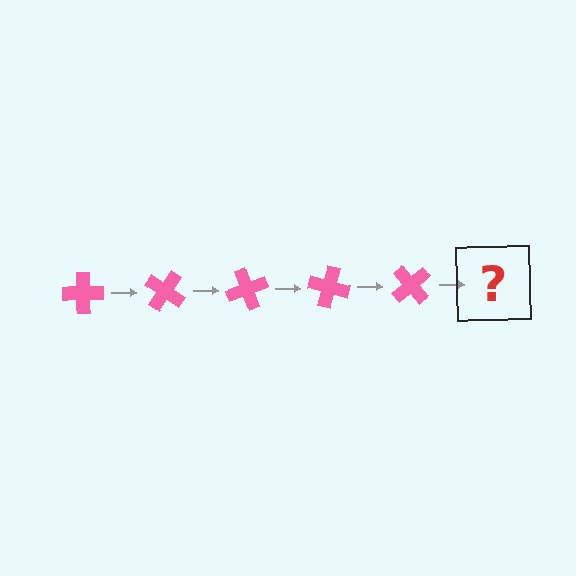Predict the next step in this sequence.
The next step is a pink cross rotated 175 degrees.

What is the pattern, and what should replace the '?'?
The pattern is that the cross rotates 35 degrees each step. The '?' should be a pink cross rotated 175 degrees.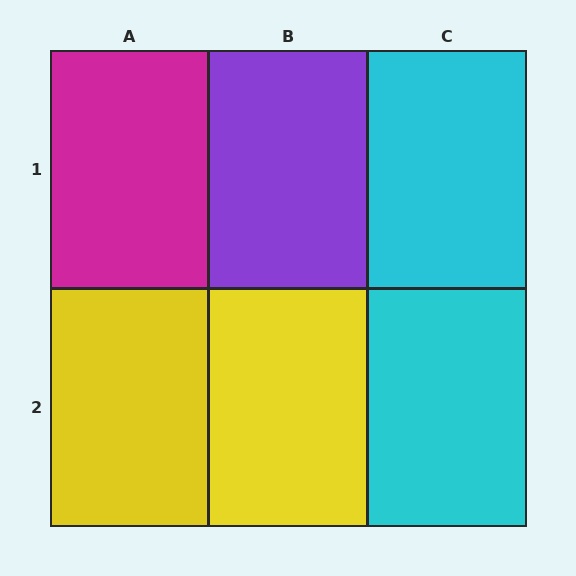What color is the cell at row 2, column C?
Cyan.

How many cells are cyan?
2 cells are cyan.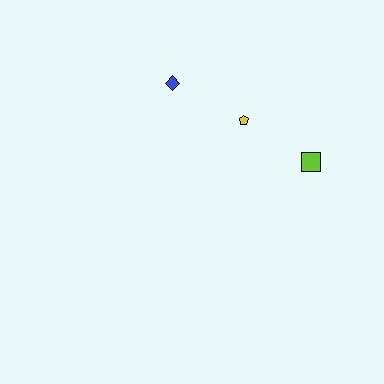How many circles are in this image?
There are no circles.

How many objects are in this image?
There are 3 objects.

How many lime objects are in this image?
There is 1 lime object.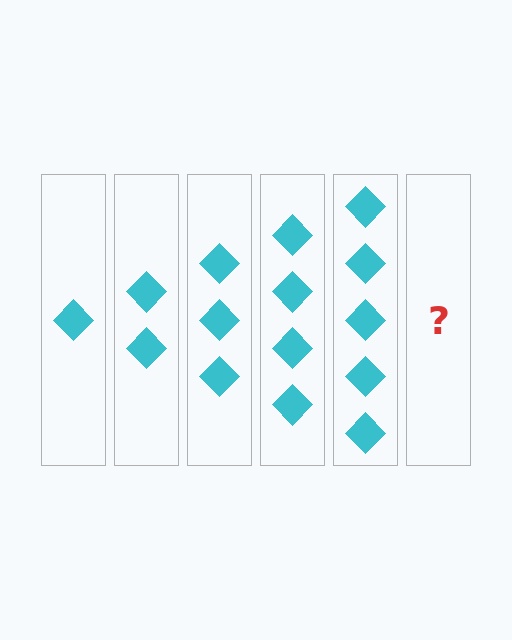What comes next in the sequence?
The next element should be 6 diamonds.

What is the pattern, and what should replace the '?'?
The pattern is that each step adds one more diamond. The '?' should be 6 diamonds.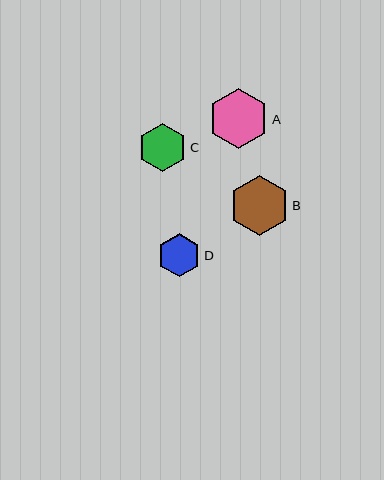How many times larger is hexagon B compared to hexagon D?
Hexagon B is approximately 1.4 times the size of hexagon D.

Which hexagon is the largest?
Hexagon B is the largest with a size of approximately 60 pixels.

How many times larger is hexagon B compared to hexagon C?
Hexagon B is approximately 1.2 times the size of hexagon C.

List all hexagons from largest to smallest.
From largest to smallest: B, A, C, D.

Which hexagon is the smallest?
Hexagon D is the smallest with a size of approximately 43 pixels.